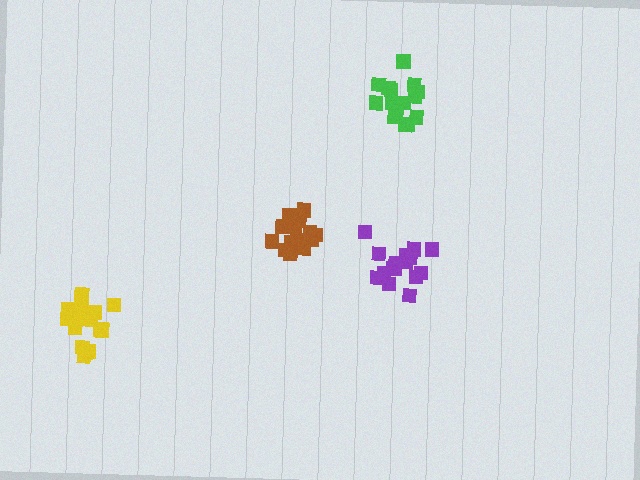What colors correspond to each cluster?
The clusters are colored: green, brown, yellow, purple.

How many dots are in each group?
Group 1: 15 dots, Group 2: 16 dots, Group 3: 16 dots, Group 4: 16 dots (63 total).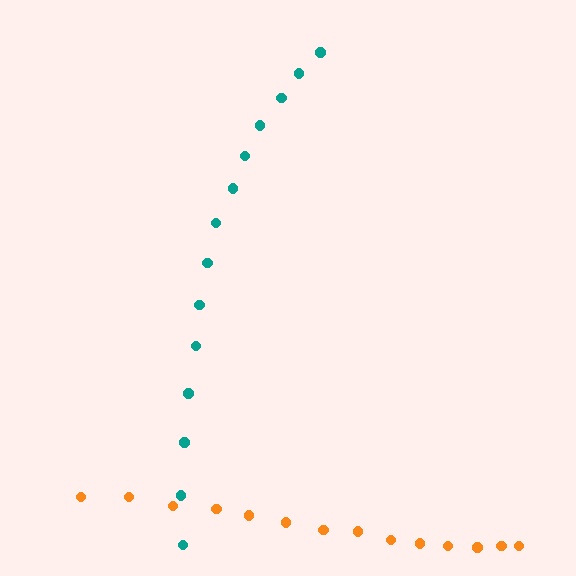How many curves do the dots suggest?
There are 2 distinct paths.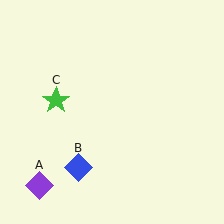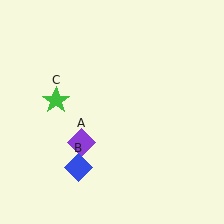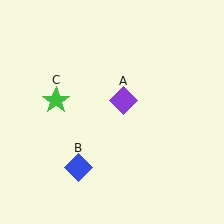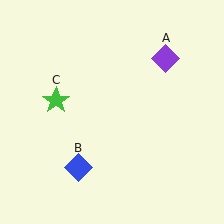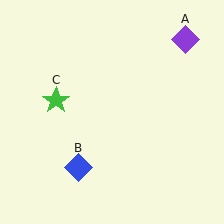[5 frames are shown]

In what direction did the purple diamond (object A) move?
The purple diamond (object A) moved up and to the right.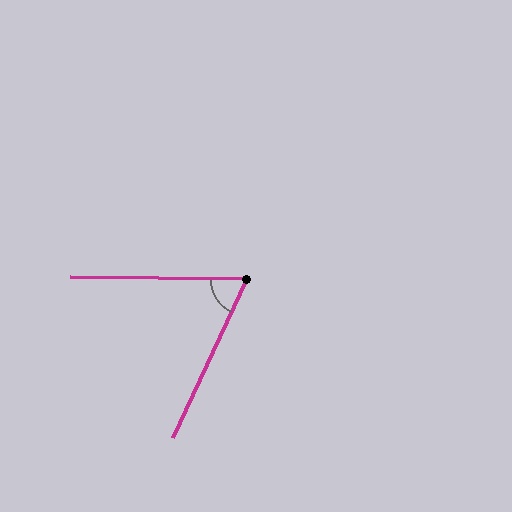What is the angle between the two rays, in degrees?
Approximately 66 degrees.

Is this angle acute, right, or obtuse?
It is acute.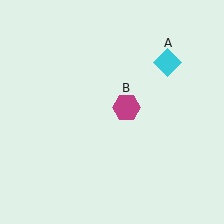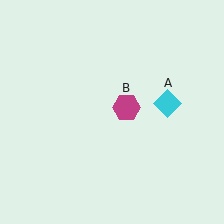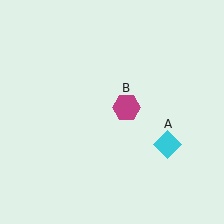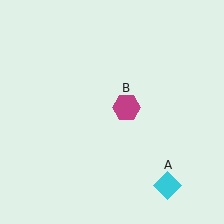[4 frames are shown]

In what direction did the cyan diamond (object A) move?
The cyan diamond (object A) moved down.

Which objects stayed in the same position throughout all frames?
Magenta hexagon (object B) remained stationary.